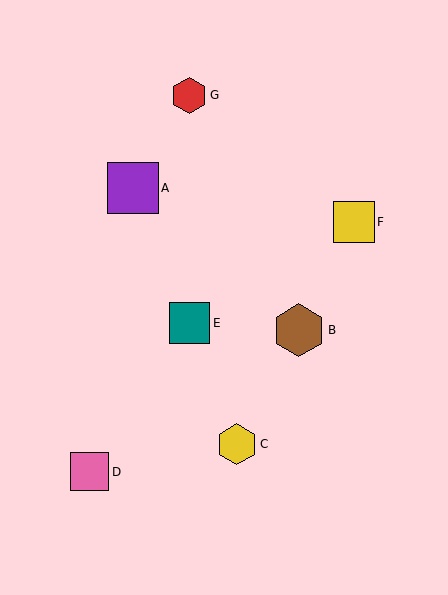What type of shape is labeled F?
Shape F is a yellow square.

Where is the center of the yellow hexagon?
The center of the yellow hexagon is at (237, 444).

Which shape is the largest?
The brown hexagon (labeled B) is the largest.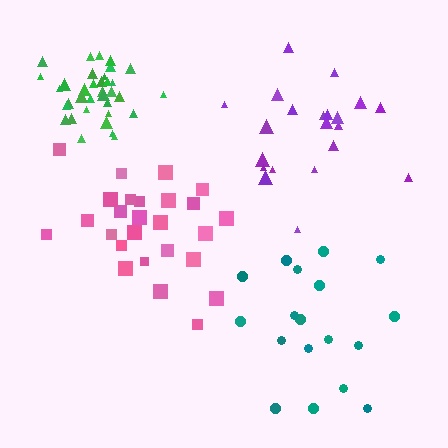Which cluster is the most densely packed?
Green.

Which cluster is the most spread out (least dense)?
Teal.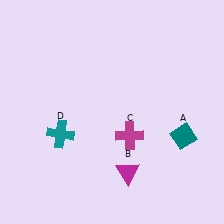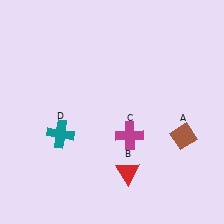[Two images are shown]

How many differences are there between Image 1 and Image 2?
There are 2 differences between the two images.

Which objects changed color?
A changed from teal to brown. B changed from magenta to red.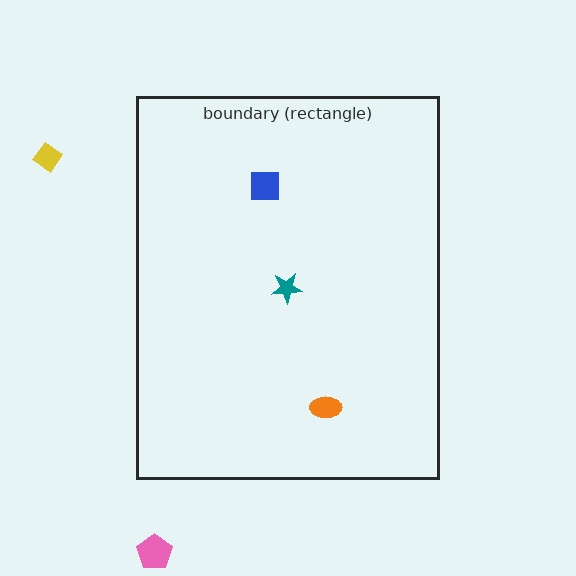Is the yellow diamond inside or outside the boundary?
Outside.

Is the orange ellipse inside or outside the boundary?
Inside.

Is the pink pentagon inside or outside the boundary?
Outside.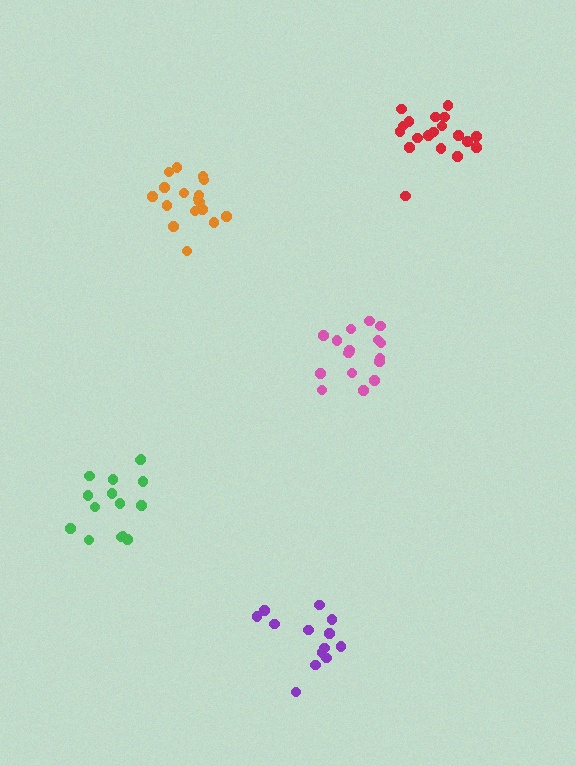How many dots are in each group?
Group 1: 19 dots, Group 2: 13 dots, Group 3: 15 dots, Group 4: 16 dots, Group 5: 17 dots (80 total).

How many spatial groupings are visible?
There are 5 spatial groupings.